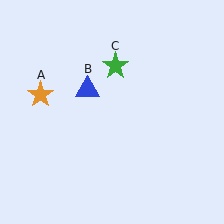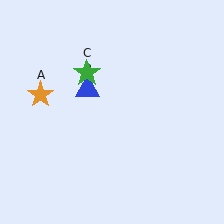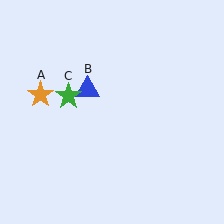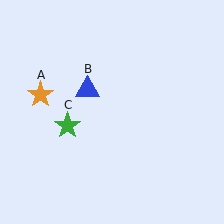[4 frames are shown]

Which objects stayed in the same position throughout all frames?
Orange star (object A) and blue triangle (object B) remained stationary.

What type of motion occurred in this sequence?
The green star (object C) rotated counterclockwise around the center of the scene.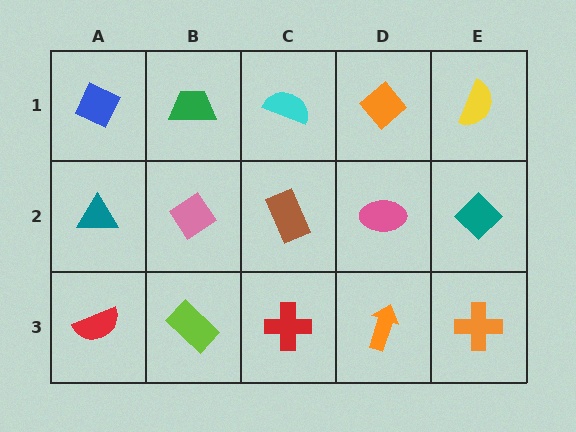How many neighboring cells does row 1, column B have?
3.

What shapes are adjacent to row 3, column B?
A pink diamond (row 2, column B), a red semicircle (row 3, column A), a red cross (row 3, column C).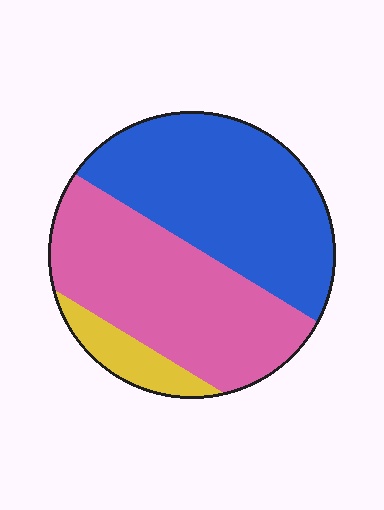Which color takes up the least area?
Yellow, at roughly 10%.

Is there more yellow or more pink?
Pink.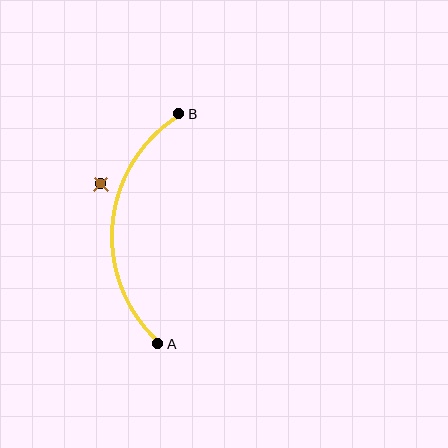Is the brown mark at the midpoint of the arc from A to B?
No — the brown mark does not lie on the arc at all. It sits slightly outside the curve.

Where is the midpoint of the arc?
The arc midpoint is the point on the curve farthest from the straight line joining A and B. It sits to the left of that line.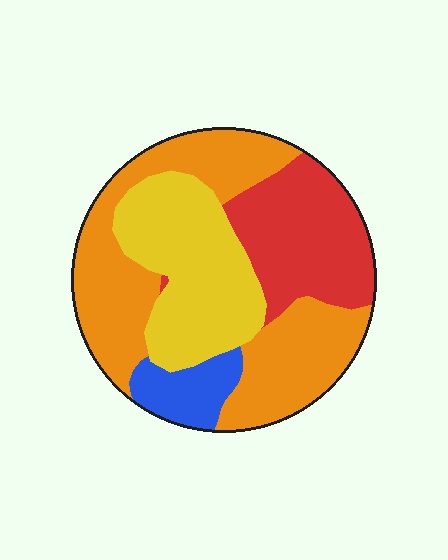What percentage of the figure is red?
Red takes up about one quarter (1/4) of the figure.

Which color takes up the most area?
Orange, at roughly 40%.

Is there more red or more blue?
Red.